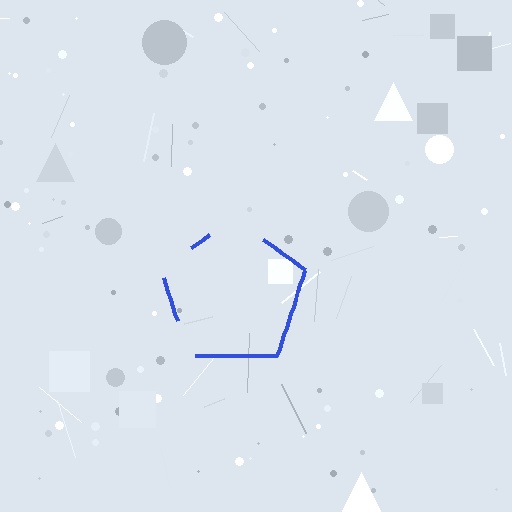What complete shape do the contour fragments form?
The contour fragments form a pentagon.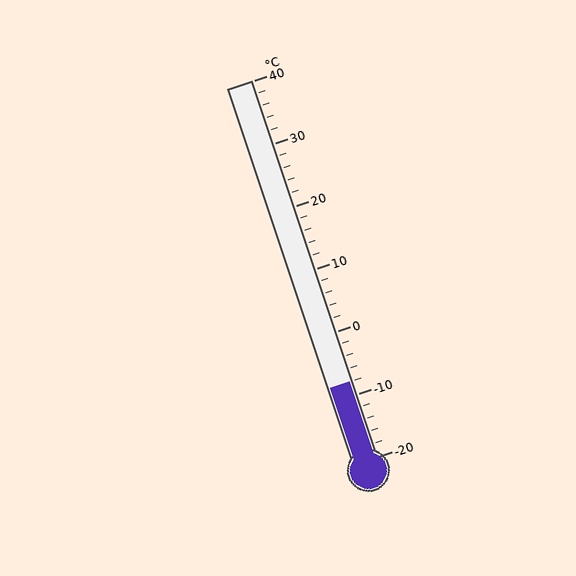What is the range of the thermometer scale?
The thermometer scale ranges from -20°C to 40°C.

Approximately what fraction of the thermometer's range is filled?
The thermometer is filled to approximately 20% of its range.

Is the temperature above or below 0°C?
The temperature is below 0°C.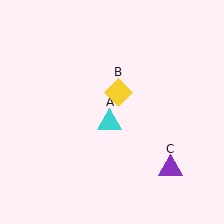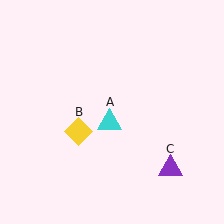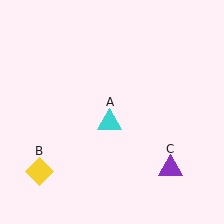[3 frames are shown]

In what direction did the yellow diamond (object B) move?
The yellow diamond (object B) moved down and to the left.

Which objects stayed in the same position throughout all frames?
Cyan triangle (object A) and purple triangle (object C) remained stationary.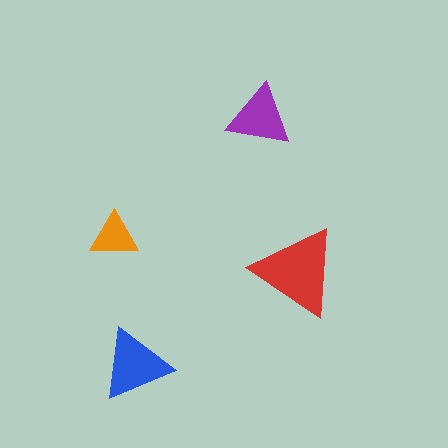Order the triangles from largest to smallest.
the red one, the blue one, the purple one, the orange one.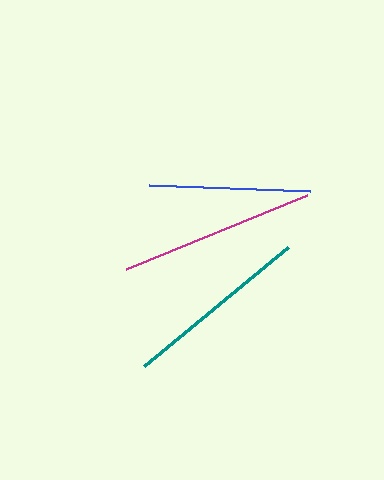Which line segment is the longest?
The magenta line is the longest at approximately 196 pixels.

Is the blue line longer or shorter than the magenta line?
The magenta line is longer than the blue line.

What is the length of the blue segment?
The blue segment is approximately 161 pixels long.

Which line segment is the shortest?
The blue line is the shortest at approximately 161 pixels.